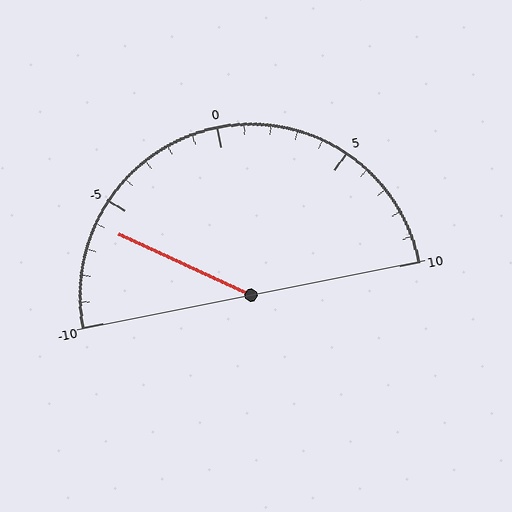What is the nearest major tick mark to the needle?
The nearest major tick mark is -5.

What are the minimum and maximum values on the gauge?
The gauge ranges from -10 to 10.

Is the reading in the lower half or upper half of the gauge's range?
The reading is in the lower half of the range (-10 to 10).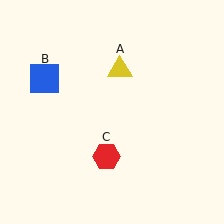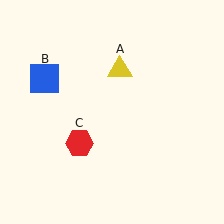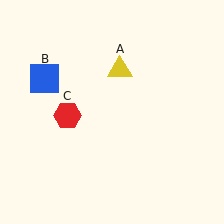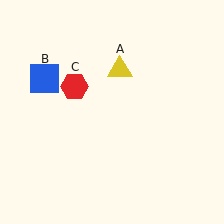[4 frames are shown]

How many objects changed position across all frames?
1 object changed position: red hexagon (object C).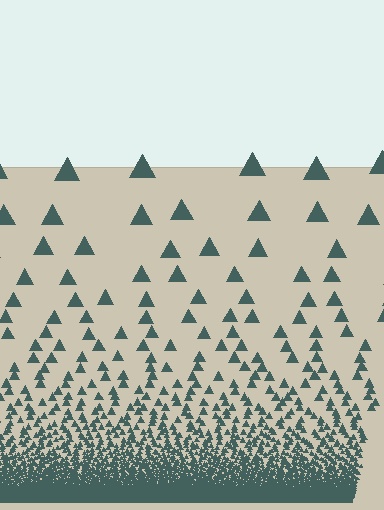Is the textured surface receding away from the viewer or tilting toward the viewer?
The surface appears to tilt toward the viewer. Texture elements get larger and sparser toward the top.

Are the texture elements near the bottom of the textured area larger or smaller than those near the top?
Smaller. The gradient is inverted — elements near the bottom are smaller and denser.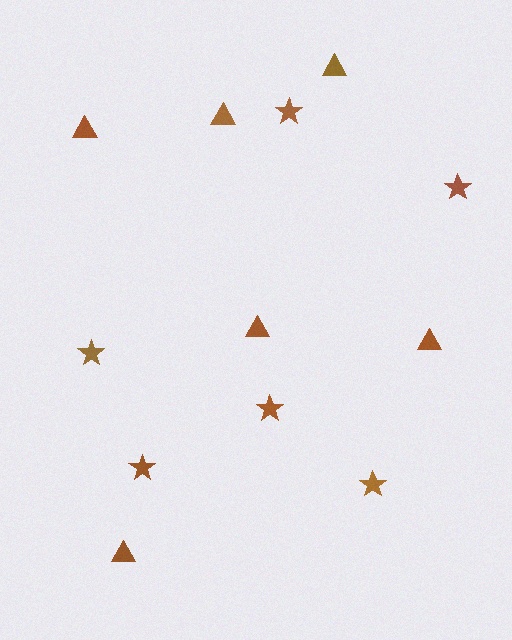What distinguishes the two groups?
There are 2 groups: one group of triangles (6) and one group of stars (6).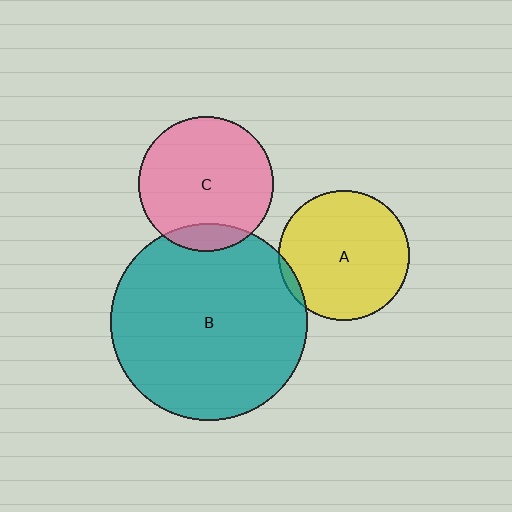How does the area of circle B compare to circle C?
Approximately 2.1 times.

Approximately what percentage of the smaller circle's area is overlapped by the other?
Approximately 10%.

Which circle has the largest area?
Circle B (teal).